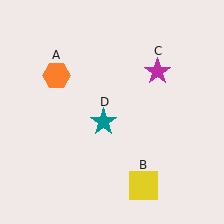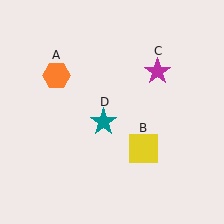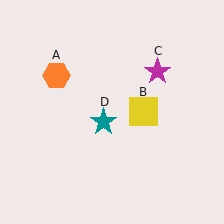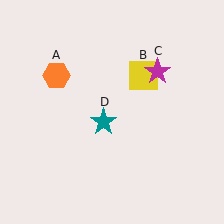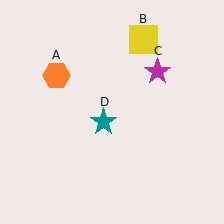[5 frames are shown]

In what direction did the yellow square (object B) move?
The yellow square (object B) moved up.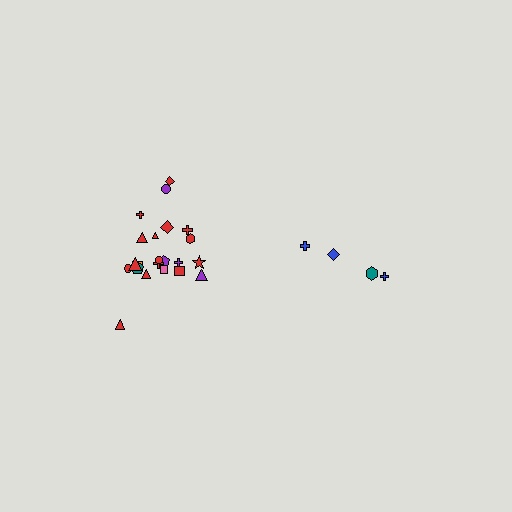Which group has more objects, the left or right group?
The left group.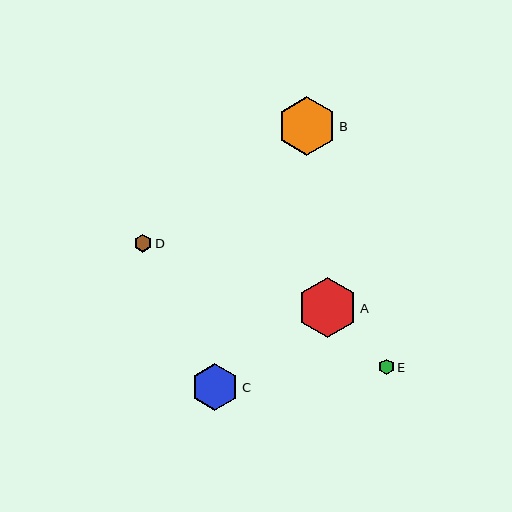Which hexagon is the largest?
Hexagon A is the largest with a size of approximately 60 pixels.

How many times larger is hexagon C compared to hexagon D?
Hexagon C is approximately 2.7 times the size of hexagon D.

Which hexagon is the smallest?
Hexagon E is the smallest with a size of approximately 15 pixels.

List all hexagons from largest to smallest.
From largest to smallest: A, B, C, D, E.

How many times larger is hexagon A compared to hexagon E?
Hexagon A is approximately 3.9 times the size of hexagon E.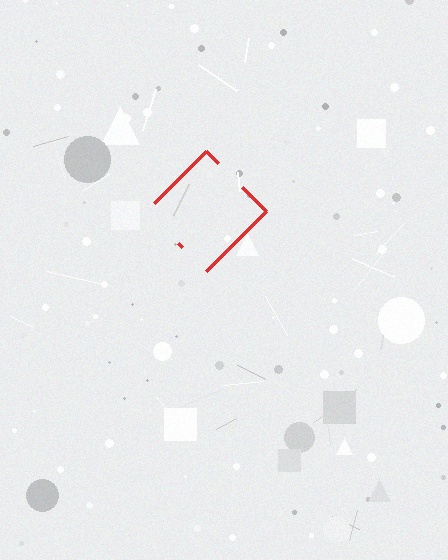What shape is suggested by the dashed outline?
The dashed outline suggests a diamond.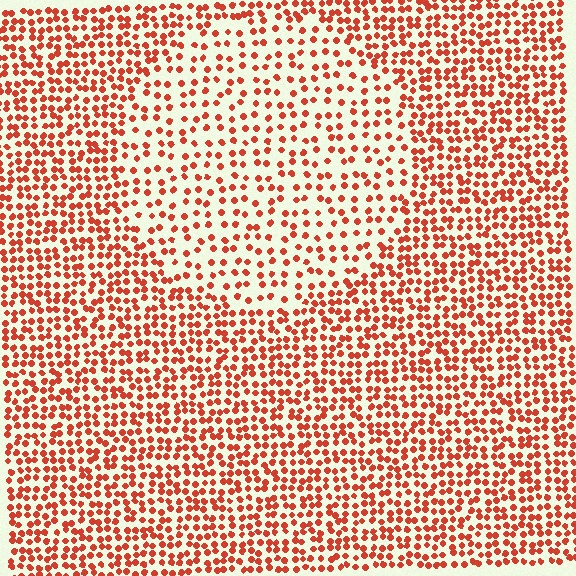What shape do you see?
I see a circle.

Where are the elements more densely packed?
The elements are more densely packed outside the circle boundary.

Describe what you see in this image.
The image contains small red elements arranged at two different densities. A circle-shaped region is visible where the elements are less densely packed than the surrounding area.